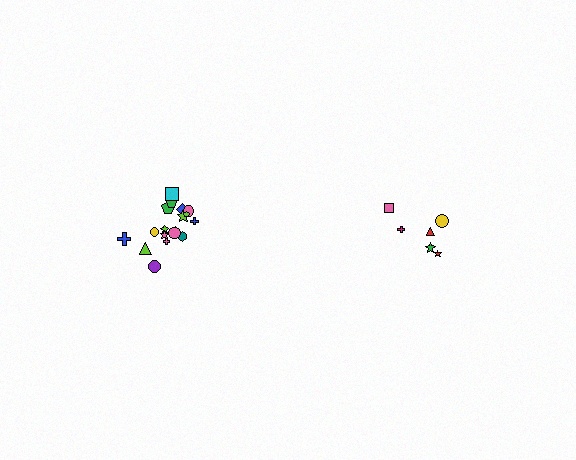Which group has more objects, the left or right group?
The left group.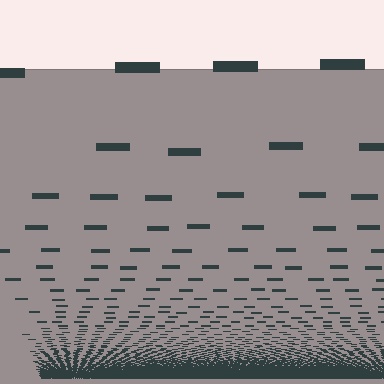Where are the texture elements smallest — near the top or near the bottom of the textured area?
Near the bottom.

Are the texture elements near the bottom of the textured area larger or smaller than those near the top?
Smaller. The gradient is inverted — elements near the bottom are smaller and denser.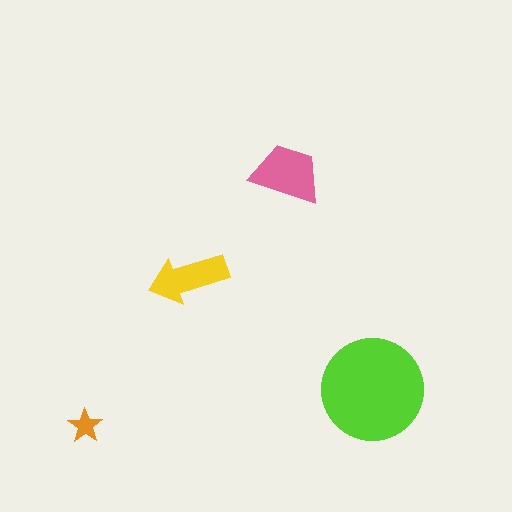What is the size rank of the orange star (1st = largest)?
4th.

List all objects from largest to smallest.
The lime circle, the pink trapezoid, the yellow arrow, the orange star.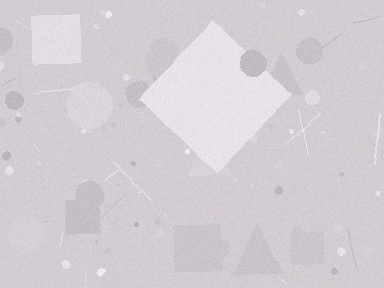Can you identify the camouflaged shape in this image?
The camouflaged shape is a diamond.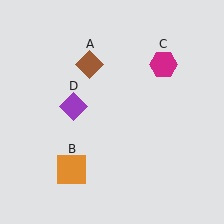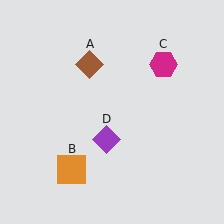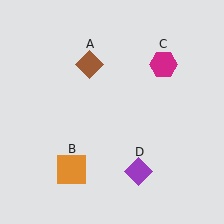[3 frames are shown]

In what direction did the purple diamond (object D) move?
The purple diamond (object D) moved down and to the right.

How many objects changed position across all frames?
1 object changed position: purple diamond (object D).